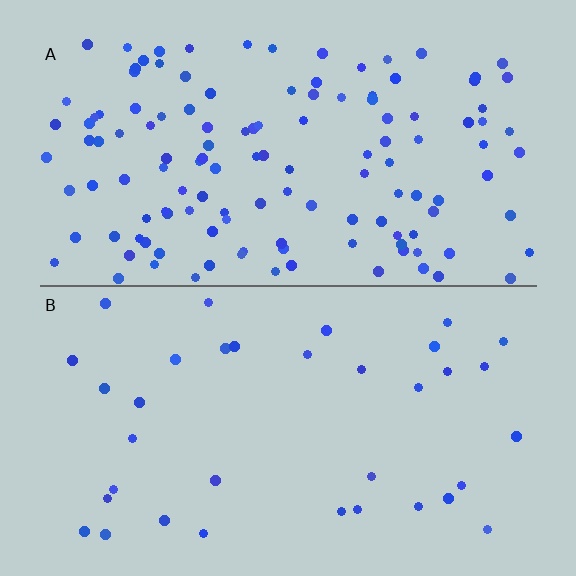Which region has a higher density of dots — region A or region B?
A (the top).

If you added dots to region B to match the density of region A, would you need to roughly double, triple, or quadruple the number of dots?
Approximately quadruple.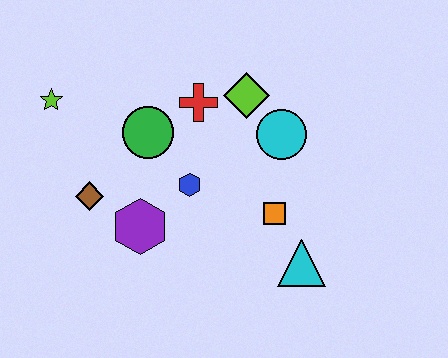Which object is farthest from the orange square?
The lime star is farthest from the orange square.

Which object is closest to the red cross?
The lime diamond is closest to the red cross.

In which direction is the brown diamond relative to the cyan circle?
The brown diamond is to the left of the cyan circle.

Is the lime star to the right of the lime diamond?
No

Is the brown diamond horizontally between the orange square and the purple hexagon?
No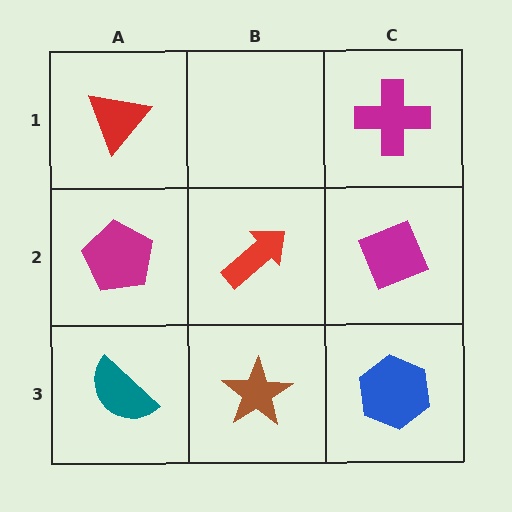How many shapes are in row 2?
3 shapes.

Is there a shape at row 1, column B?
No, that cell is empty.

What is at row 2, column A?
A magenta pentagon.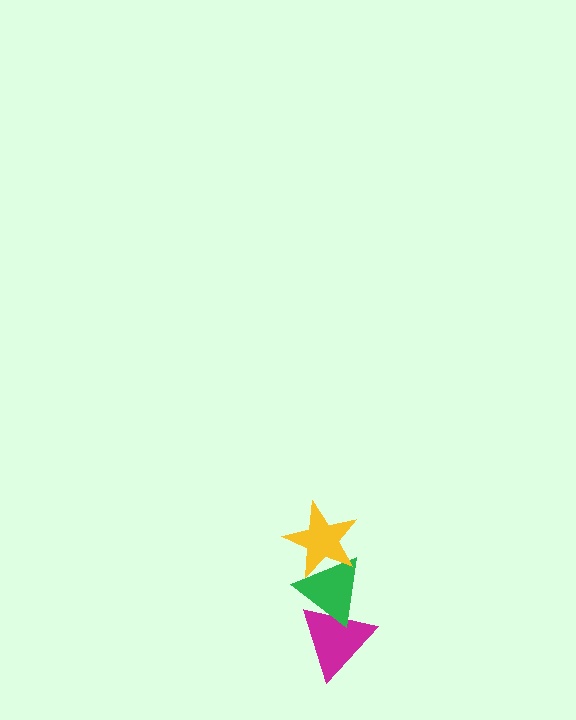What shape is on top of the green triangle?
The yellow star is on top of the green triangle.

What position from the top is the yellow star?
The yellow star is 1st from the top.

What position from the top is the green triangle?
The green triangle is 2nd from the top.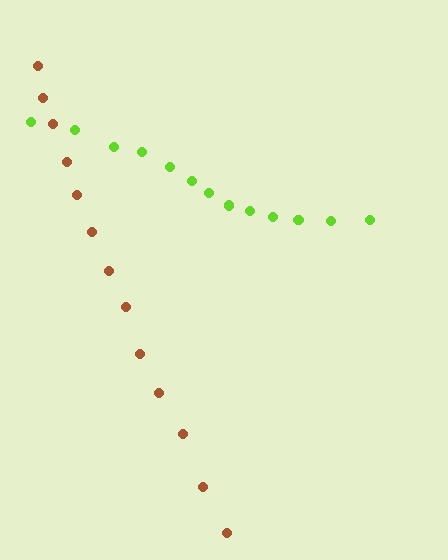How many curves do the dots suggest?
There are 2 distinct paths.